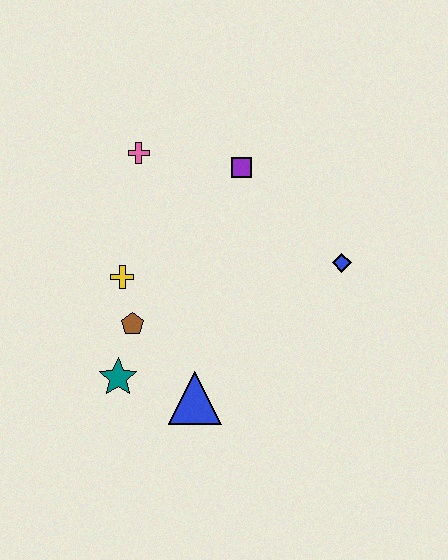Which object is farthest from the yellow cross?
The blue diamond is farthest from the yellow cross.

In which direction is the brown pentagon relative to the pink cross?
The brown pentagon is below the pink cross.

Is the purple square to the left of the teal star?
No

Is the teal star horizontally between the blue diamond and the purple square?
No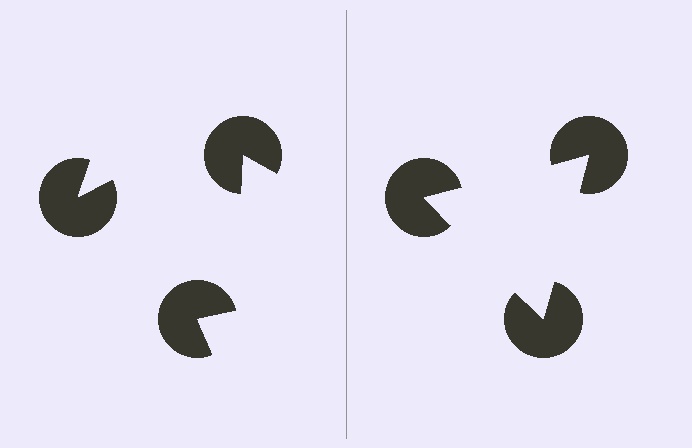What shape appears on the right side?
An illusory triangle.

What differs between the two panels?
The pac-man discs are positioned identically on both sides; only the wedge orientations differ. On the right they align to a triangle; on the left they are misaligned.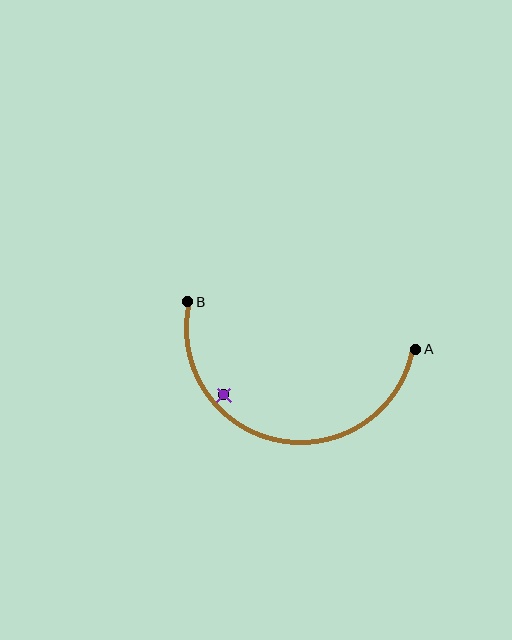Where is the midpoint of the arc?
The arc midpoint is the point on the curve farthest from the straight line joining A and B. It sits below that line.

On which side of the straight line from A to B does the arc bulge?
The arc bulges below the straight line connecting A and B.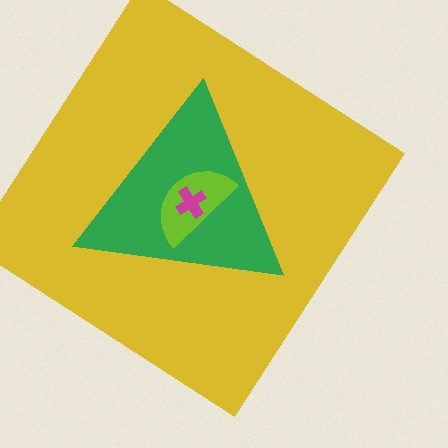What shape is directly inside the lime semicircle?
The magenta cross.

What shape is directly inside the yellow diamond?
The green triangle.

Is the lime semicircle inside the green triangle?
Yes.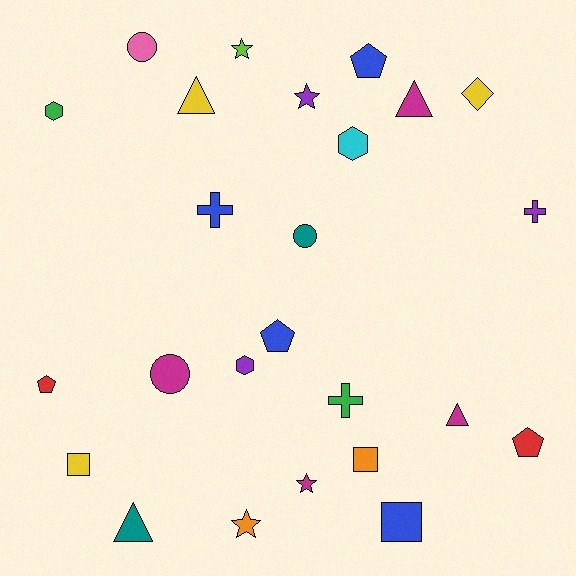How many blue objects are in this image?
There are 4 blue objects.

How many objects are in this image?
There are 25 objects.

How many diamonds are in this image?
There is 1 diamond.